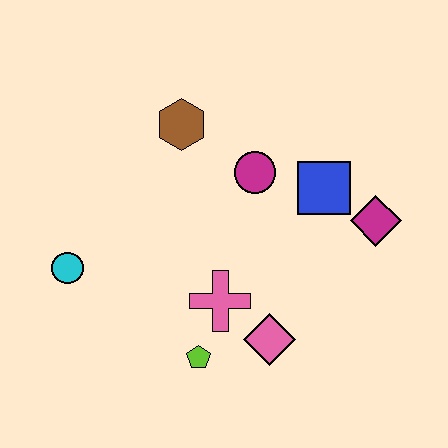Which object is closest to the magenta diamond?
The blue square is closest to the magenta diamond.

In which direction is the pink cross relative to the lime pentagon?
The pink cross is above the lime pentagon.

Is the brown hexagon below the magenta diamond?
No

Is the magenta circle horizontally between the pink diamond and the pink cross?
Yes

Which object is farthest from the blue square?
The cyan circle is farthest from the blue square.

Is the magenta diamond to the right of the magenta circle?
Yes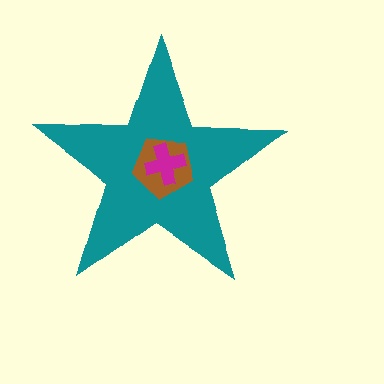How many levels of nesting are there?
3.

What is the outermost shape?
The teal star.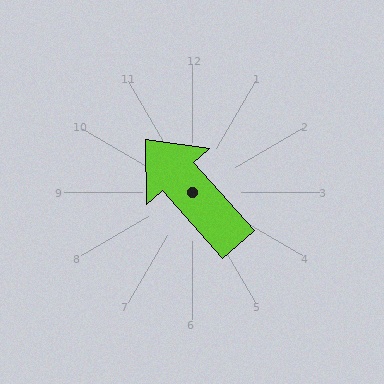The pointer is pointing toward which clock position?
Roughly 11 o'clock.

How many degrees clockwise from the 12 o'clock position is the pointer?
Approximately 318 degrees.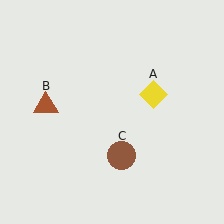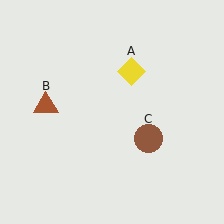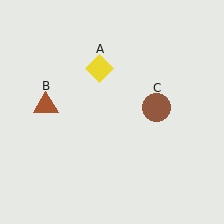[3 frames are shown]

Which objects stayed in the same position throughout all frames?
Brown triangle (object B) remained stationary.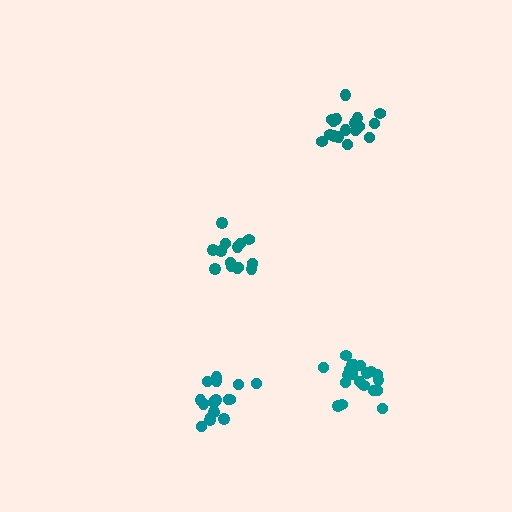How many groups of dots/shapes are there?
There are 4 groups.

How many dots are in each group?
Group 1: 21 dots, Group 2: 17 dots, Group 3: 16 dots, Group 4: 15 dots (69 total).